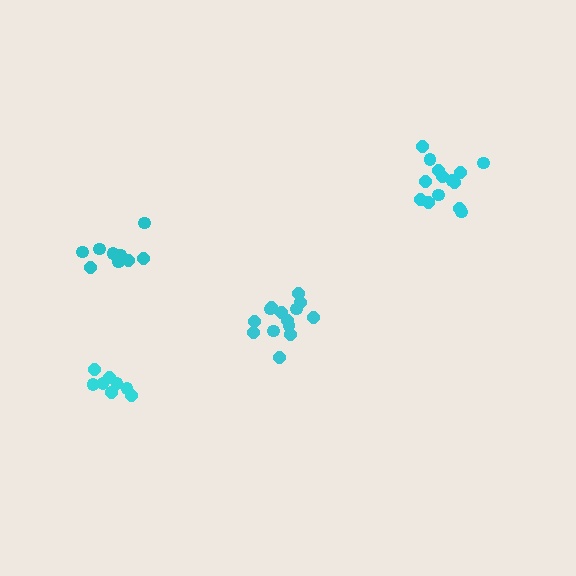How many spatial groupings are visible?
There are 4 spatial groupings.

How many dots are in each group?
Group 1: 8 dots, Group 2: 14 dots, Group 3: 9 dots, Group 4: 14 dots (45 total).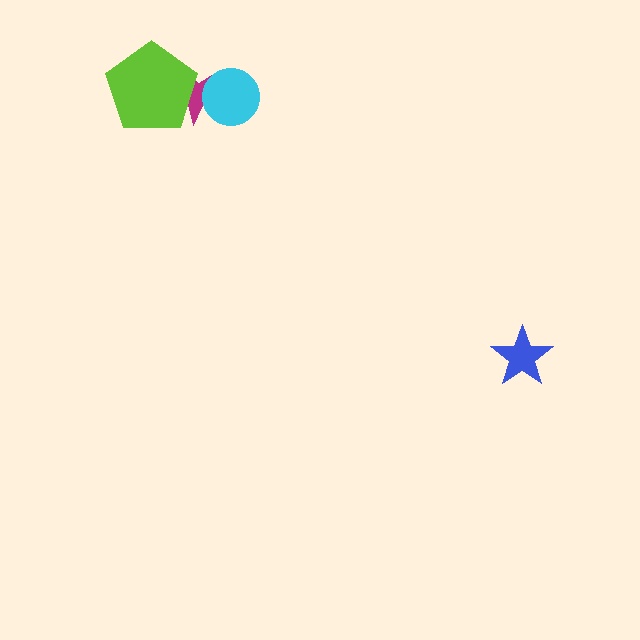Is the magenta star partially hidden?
Yes, it is partially covered by another shape.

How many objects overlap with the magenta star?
2 objects overlap with the magenta star.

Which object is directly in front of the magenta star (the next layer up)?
The lime pentagon is directly in front of the magenta star.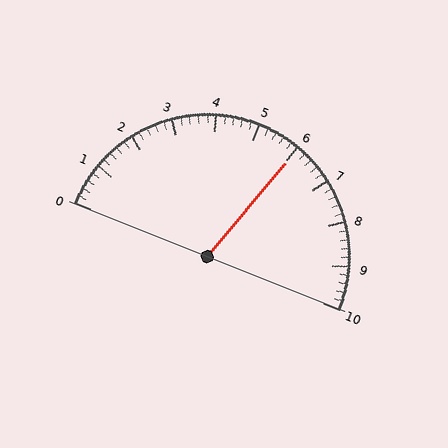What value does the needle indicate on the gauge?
The needle indicates approximately 6.0.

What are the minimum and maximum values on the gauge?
The gauge ranges from 0 to 10.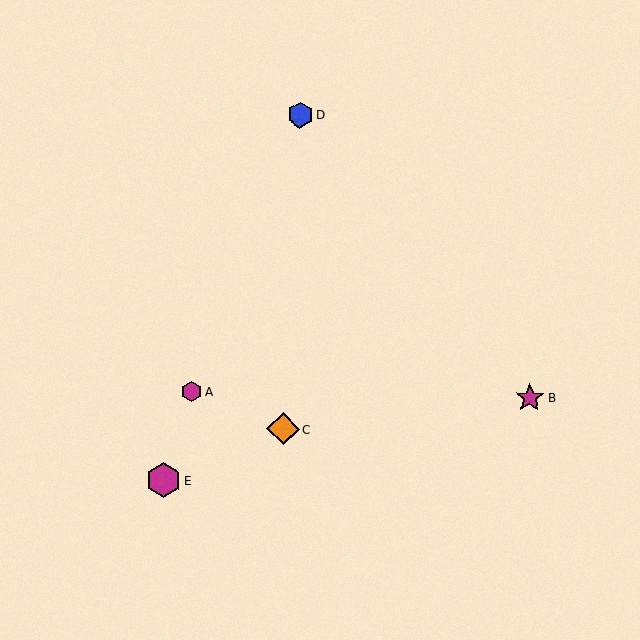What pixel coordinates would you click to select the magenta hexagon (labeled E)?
Click at (164, 480) to select the magenta hexagon E.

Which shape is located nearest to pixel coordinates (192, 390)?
The magenta hexagon (labeled A) at (191, 392) is nearest to that location.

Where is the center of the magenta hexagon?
The center of the magenta hexagon is at (164, 480).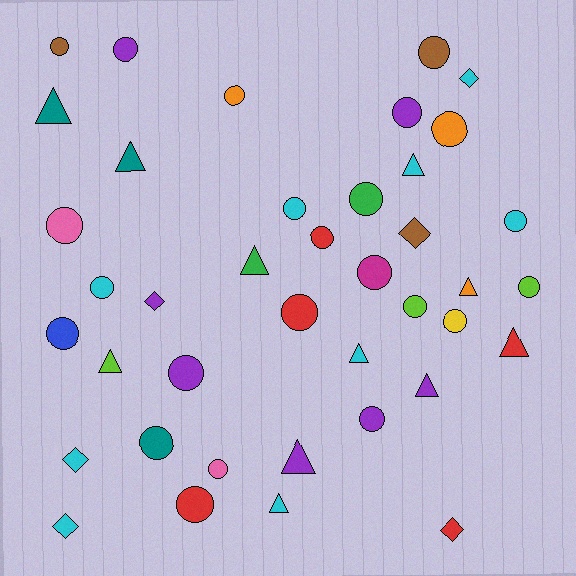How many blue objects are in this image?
There is 1 blue object.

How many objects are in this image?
There are 40 objects.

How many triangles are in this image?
There are 11 triangles.